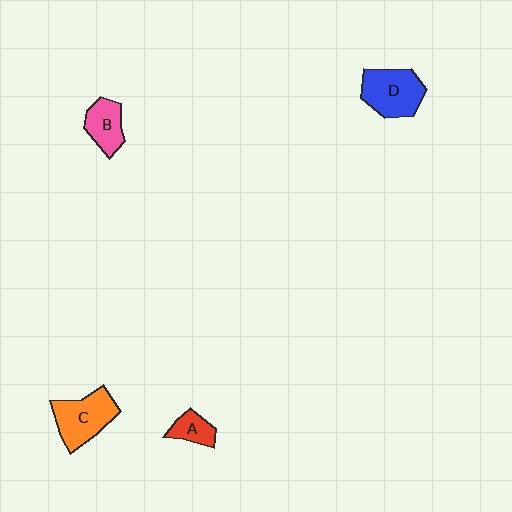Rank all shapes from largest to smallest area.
From largest to smallest: D (blue), C (orange), B (pink), A (red).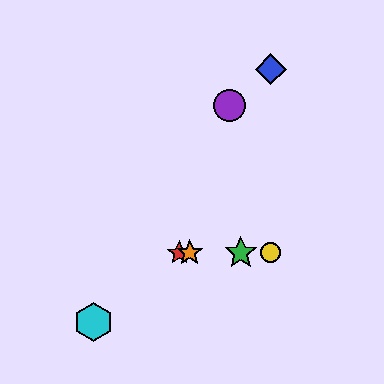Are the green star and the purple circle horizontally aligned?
No, the green star is at y≈253 and the purple circle is at y≈106.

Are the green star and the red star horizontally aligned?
Yes, both are at y≈253.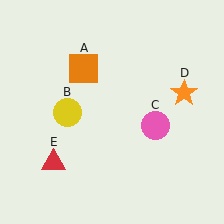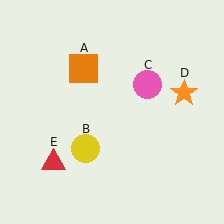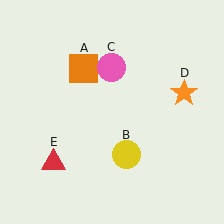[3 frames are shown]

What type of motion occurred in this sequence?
The yellow circle (object B), pink circle (object C) rotated counterclockwise around the center of the scene.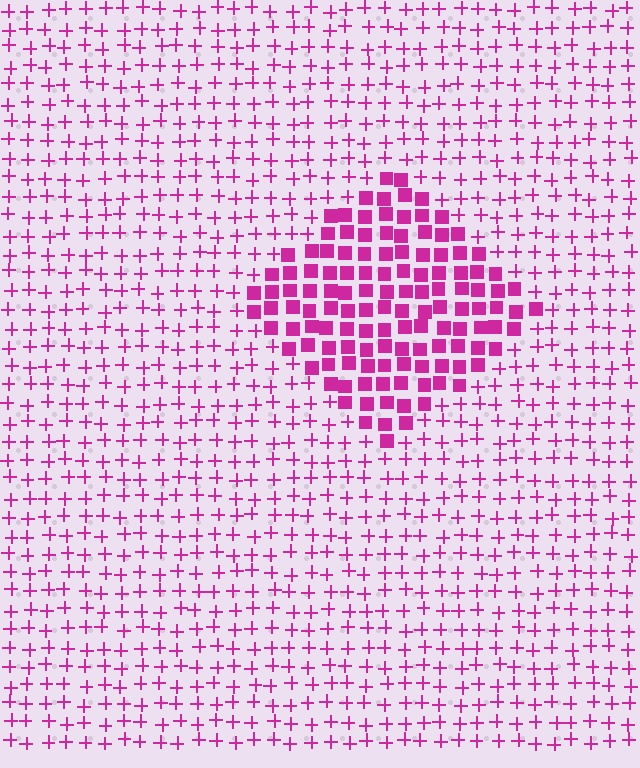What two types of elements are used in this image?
The image uses squares inside the diamond region and plus signs outside it.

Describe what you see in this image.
The image is filled with small magenta elements arranged in a uniform grid. A diamond-shaped region contains squares, while the surrounding area contains plus signs. The boundary is defined purely by the change in element shape.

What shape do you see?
I see a diamond.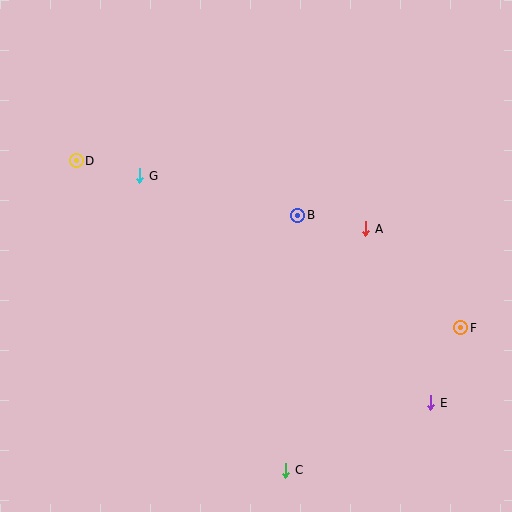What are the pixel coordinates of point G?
Point G is at (140, 176).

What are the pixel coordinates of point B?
Point B is at (298, 215).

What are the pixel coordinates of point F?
Point F is at (461, 328).